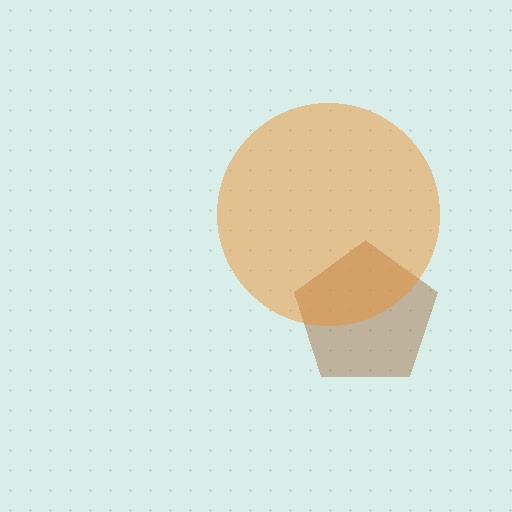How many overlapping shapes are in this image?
There are 2 overlapping shapes in the image.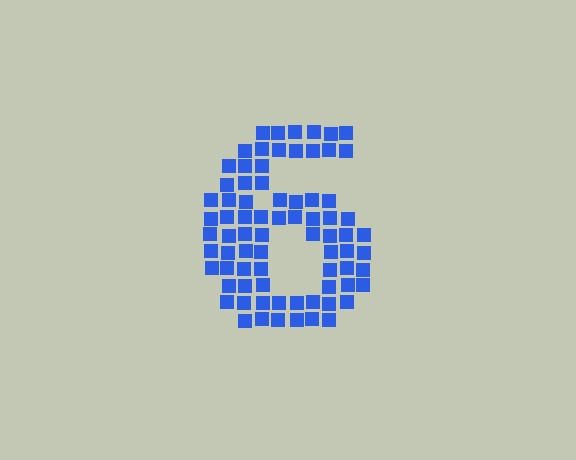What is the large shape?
The large shape is the digit 6.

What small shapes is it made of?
It is made of small squares.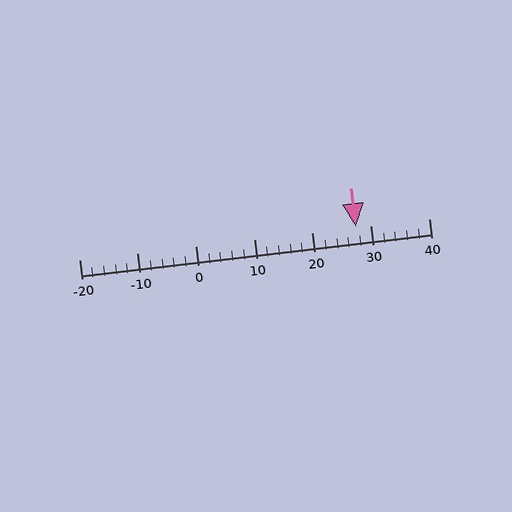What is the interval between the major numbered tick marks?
The major tick marks are spaced 10 units apart.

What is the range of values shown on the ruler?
The ruler shows values from -20 to 40.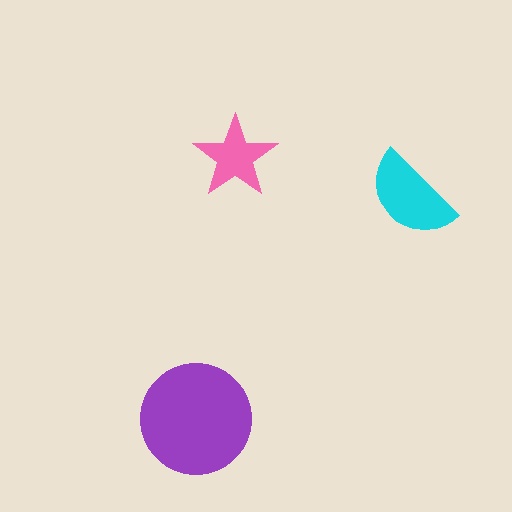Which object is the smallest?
The pink star.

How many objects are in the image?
There are 3 objects in the image.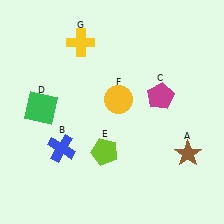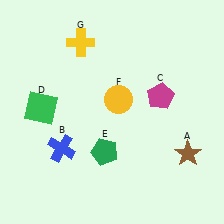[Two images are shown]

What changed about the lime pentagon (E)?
In Image 1, E is lime. In Image 2, it changed to green.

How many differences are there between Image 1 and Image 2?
There is 1 difference between the two images.